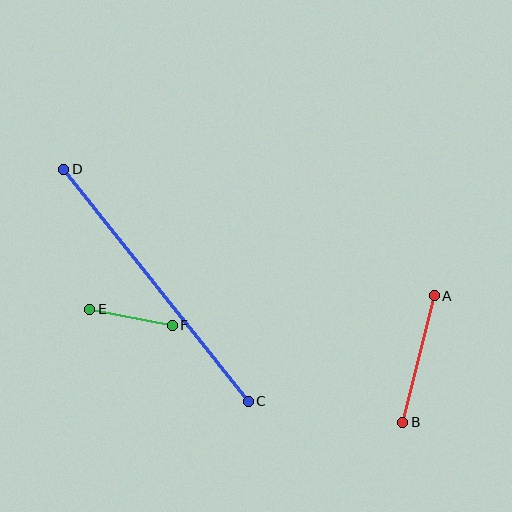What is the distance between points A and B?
The distance is approximately 131 pixels.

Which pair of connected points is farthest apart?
Points C and D are farthest apart.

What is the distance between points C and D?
The distance is approximately 297 pixels.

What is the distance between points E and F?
The distance is approximately 84 pixels.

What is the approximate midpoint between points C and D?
The midpoint is at approximately (156, 285) pixels.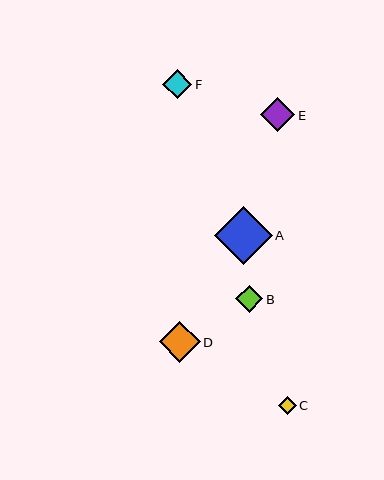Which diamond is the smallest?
Diamond C is the smallest with a size of approximately 17 pixels.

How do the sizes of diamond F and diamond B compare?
Diamond F and diamond B are approximately the same size.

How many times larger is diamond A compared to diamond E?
Diamond A is approximately 1.7 times the size of diamond E.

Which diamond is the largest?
Diamond A is the largest with a size of approximately 58 pixels.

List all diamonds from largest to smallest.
From largest to smallest: A, D, E, F, B, C.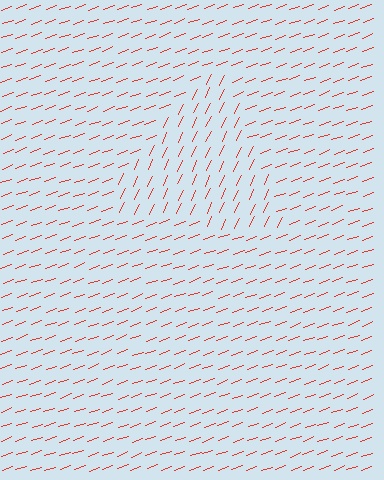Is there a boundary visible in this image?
Yes, there is a texture boundary formed by a change in line orientation.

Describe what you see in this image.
The image is filled with small red line segments. A triangle region in the image has lines oriented differently from the surrounding lines, creating a visible texture boundary.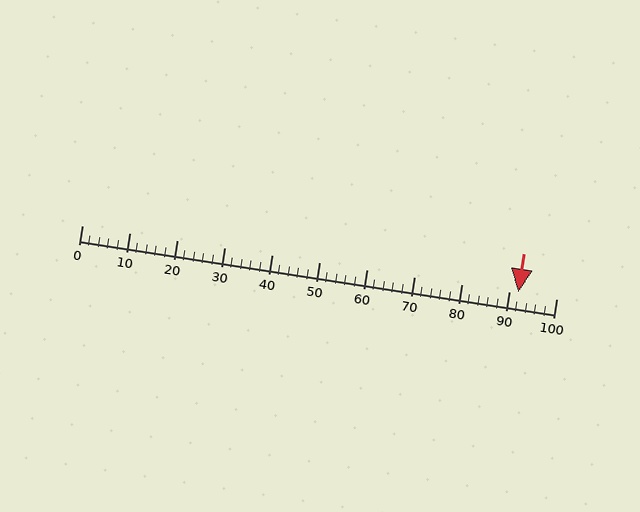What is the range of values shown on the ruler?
The ruler shows values from 0 to 100.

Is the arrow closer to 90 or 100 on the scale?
The arrow is closer to 90.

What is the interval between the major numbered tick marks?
The major tick marks are spaced 10 units apart.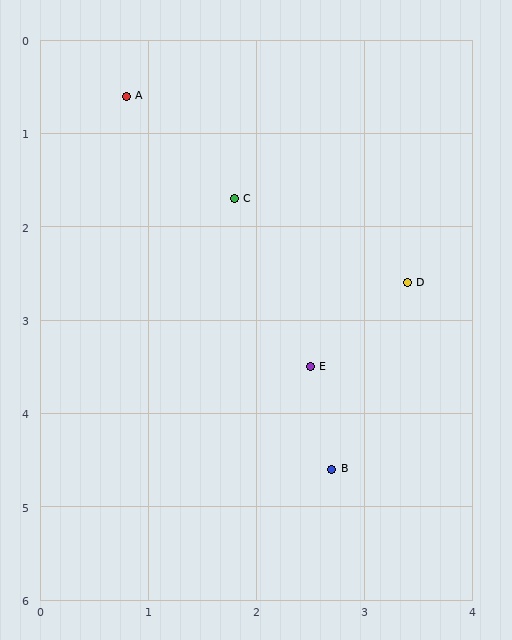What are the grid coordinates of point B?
Point B is at approximately (2.7, 4.6).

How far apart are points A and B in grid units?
Points A and B are about 4.4 grid units apart.